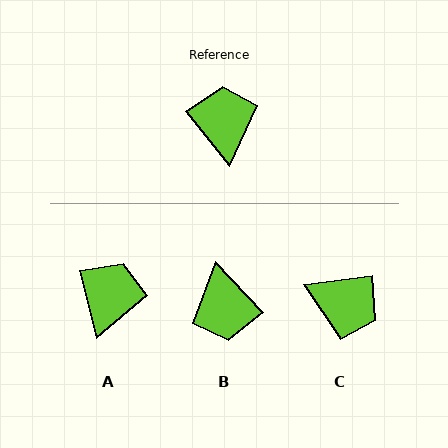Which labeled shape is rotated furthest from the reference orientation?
B, about 176 degrees away.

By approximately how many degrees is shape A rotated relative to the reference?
Approximately 25 degrees clockwise.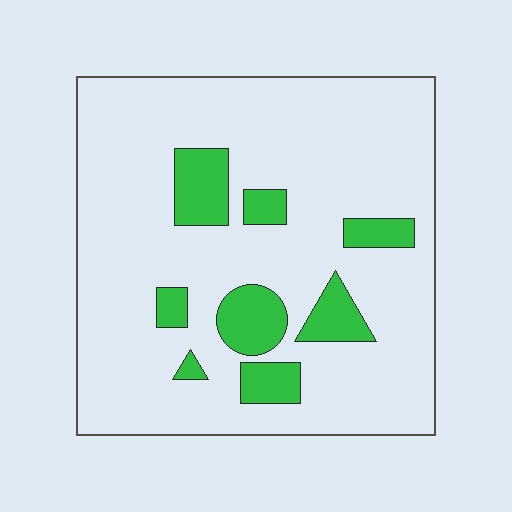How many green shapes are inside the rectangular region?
8.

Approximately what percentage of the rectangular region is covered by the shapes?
Approximately 15%.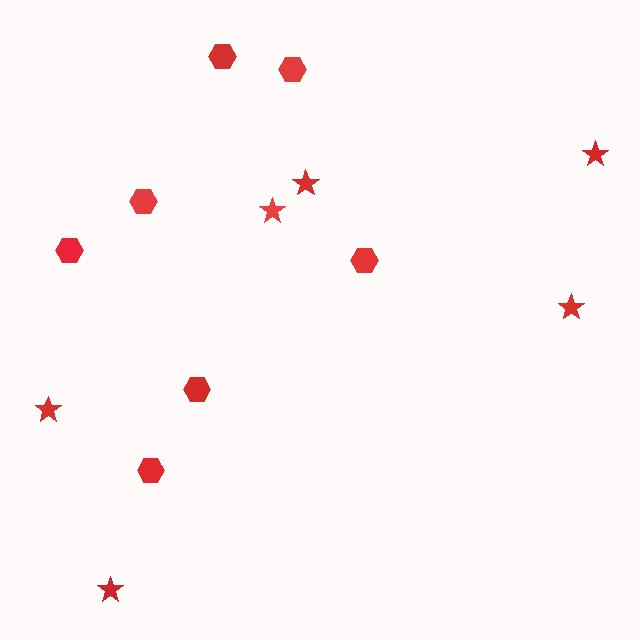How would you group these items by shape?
There are 2 groups: one group of hexagons (7) and one group of stars (6).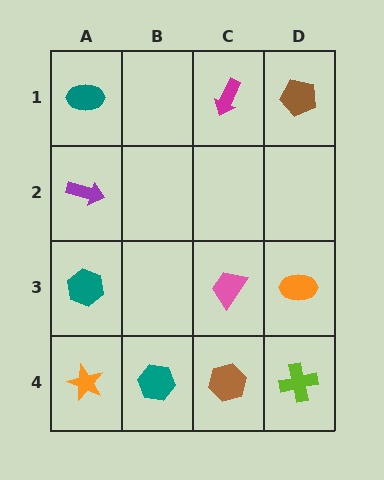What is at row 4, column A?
An orange star.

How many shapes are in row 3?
3 shapes.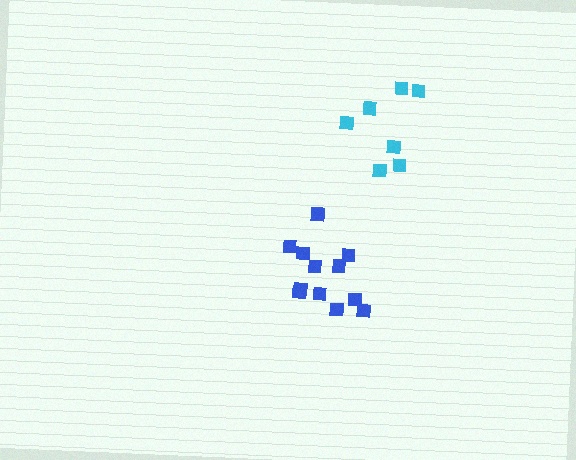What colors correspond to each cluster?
The clusters are colored: blue, cyan.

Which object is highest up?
The cyan cluster is topmost.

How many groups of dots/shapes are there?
There are 2 groups.